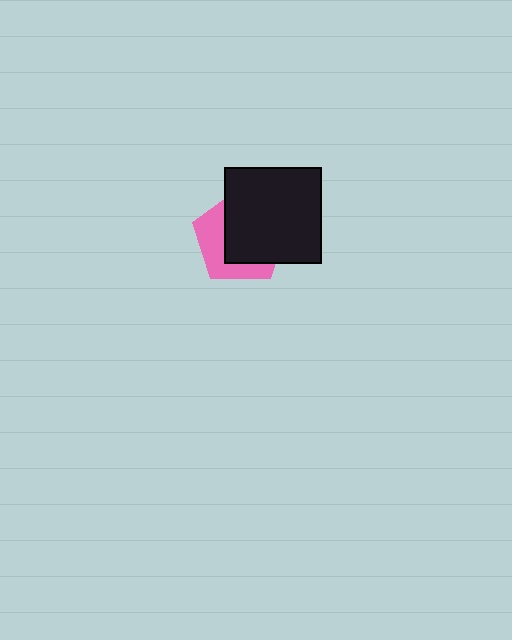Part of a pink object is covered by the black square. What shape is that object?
It is a pentagon.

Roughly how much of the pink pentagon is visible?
A small part of it is visible (roughly 39%).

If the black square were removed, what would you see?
You would see the complete pink pentagon.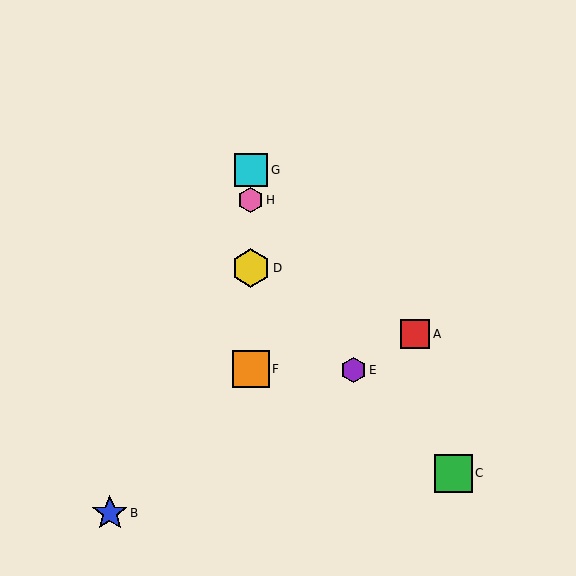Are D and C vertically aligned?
No, D is at x≈251 and C is at x≈453.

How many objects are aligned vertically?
4 objects (D, F, G, H) are aligned vertically.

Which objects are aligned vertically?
Objects D, F, G, H are aligned vertically.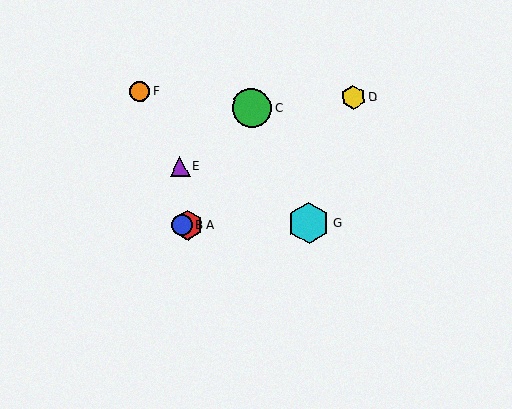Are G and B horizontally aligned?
Yes, both are at y≈223.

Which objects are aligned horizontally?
Objects A, B, G are aligned horizontally.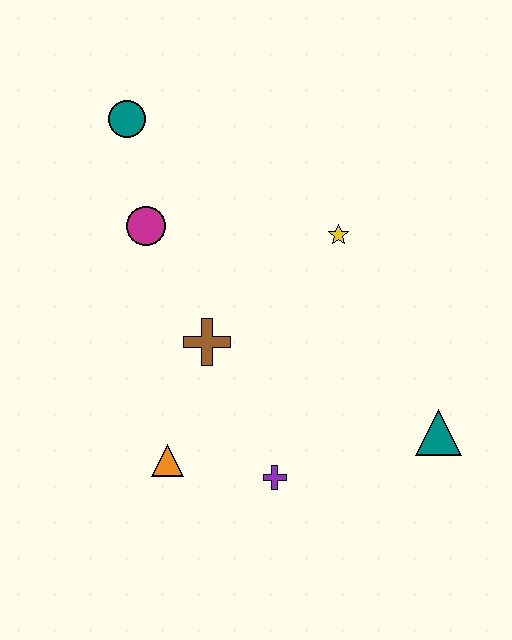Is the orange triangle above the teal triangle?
No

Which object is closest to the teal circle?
The magenta circle is closest to the teal circle.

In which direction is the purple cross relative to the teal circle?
The purple cross is below the teal circle.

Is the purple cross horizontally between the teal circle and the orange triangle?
No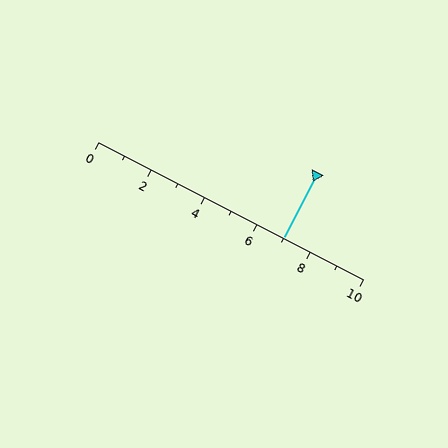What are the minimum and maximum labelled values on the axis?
The axis runs from 0 to 10.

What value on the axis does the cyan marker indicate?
The marker indicates approximately 7.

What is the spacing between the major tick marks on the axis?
The major ticks are spaced 2 apart.